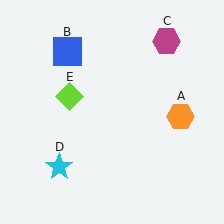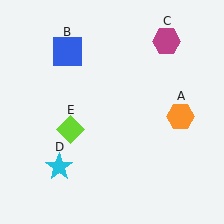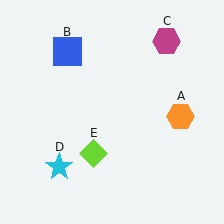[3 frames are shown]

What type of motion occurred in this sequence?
The lime diamond (object E) rotated counterclockwise around the center of the scene.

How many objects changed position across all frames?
1 object changed position: lime diamond (object E).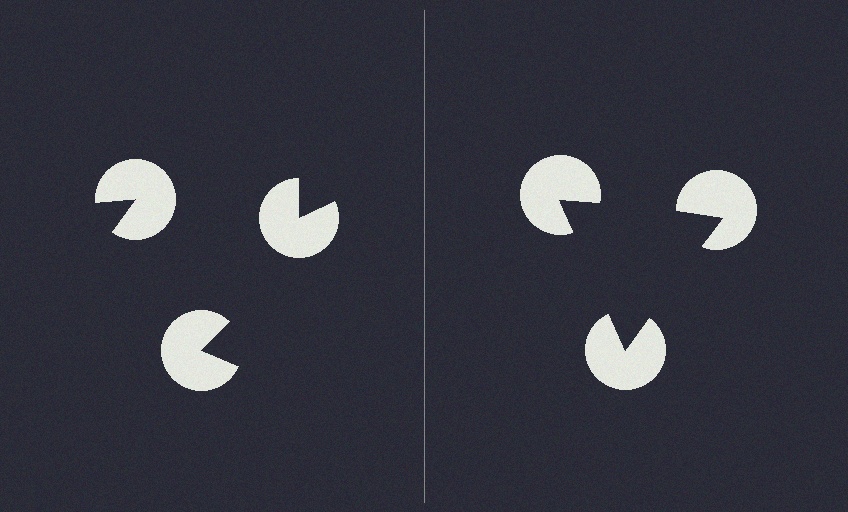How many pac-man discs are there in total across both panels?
6 — 3 on each side.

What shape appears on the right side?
An illusory triangle.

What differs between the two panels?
The pac-man discs are positioned identically on both sides; only the wedge orientations differ. On the right they align to a triangle; on the left they are misaligned.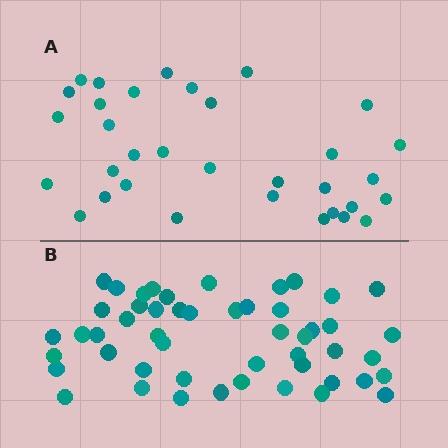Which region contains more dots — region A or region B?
Region B (the bottom region) has more dots.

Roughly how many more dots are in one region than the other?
Region B has approximately 15 more dots than region A.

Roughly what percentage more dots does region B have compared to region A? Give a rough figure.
About 50% more.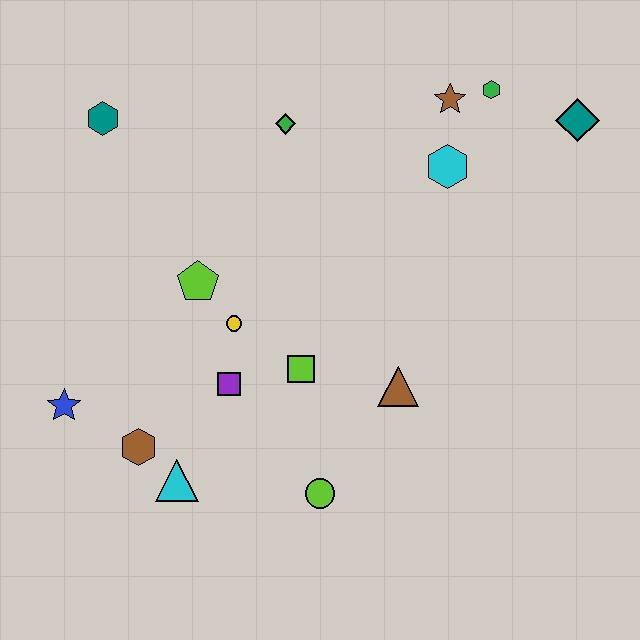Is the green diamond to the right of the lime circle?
No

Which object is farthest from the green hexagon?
The blue star is farthest from the green hexagon.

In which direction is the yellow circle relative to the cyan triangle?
The yellow circle is above the cyan triangle.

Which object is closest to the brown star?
The green hexagon is closest to the brown star.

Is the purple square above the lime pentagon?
No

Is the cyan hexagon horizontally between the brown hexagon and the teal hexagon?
No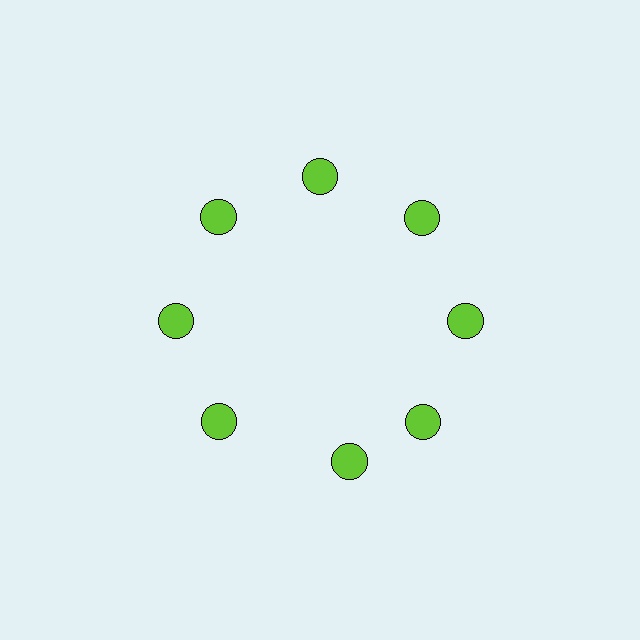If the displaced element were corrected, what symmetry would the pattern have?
It would have 8-fold rotational symmetry — the pattern would map onto itself every 45 degrees.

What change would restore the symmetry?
The symmetry would be restored by rotating it back into even spacing with its neighbors so that all 8 circles sit at equal angles and equal distance from the center.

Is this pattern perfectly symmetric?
No. The 8 lime circles are arranged in a ring, but one element near the 6 o'clock position is rotated out of alignment along the ring, breaking the 8-fold rotational symmetry.